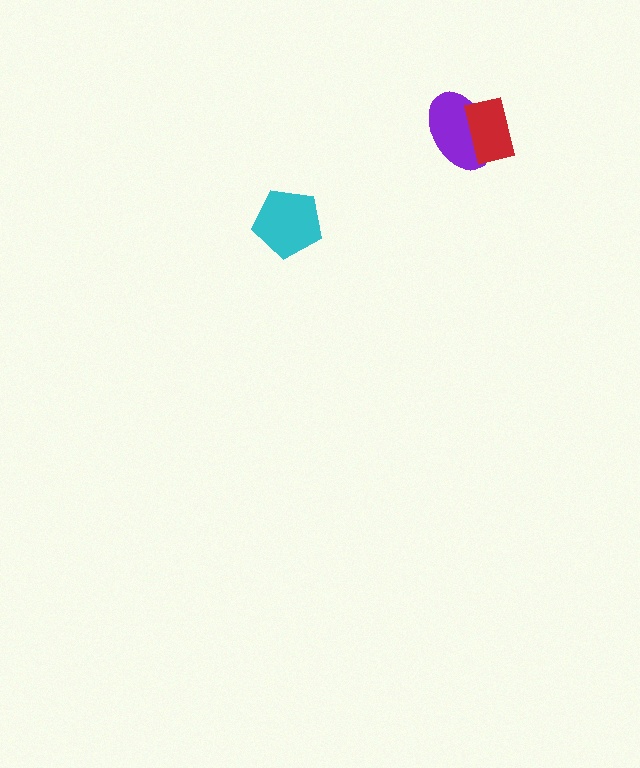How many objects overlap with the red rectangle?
1 object overlaps with the red rectangle.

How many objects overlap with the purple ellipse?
1 object overlaps with the purple ellipse.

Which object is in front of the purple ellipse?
The red rectangle is in front of the purple ellipse.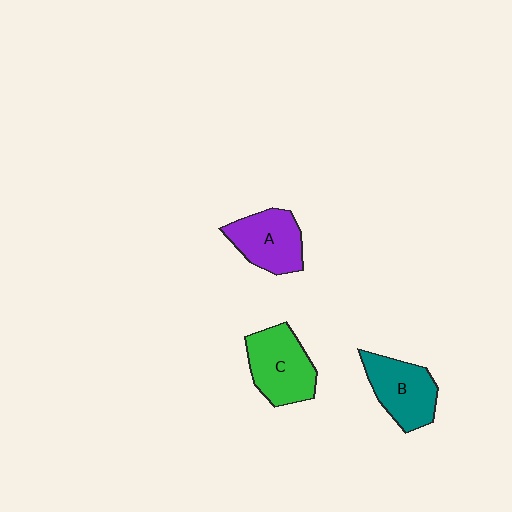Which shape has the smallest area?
Shape A (purple).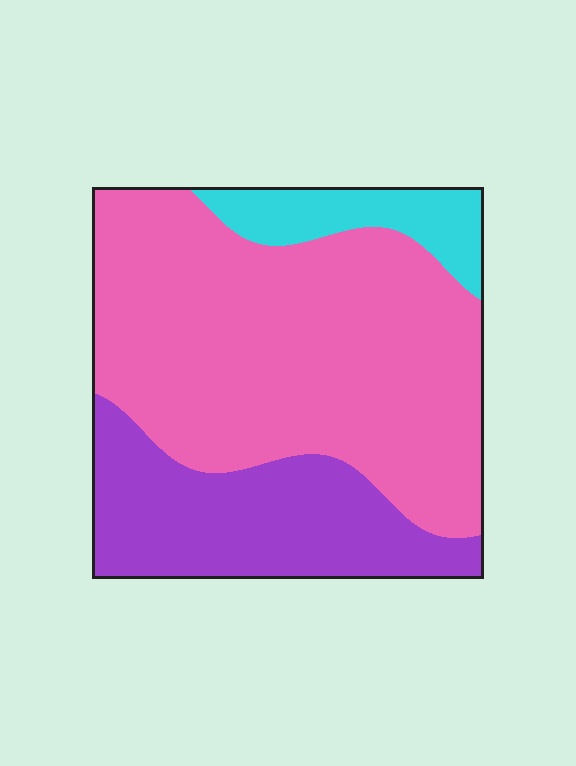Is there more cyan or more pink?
Pink.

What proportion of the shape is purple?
Purple takes up about one quarter (1/4) of the shape.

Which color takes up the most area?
Pink, at roughly 65%.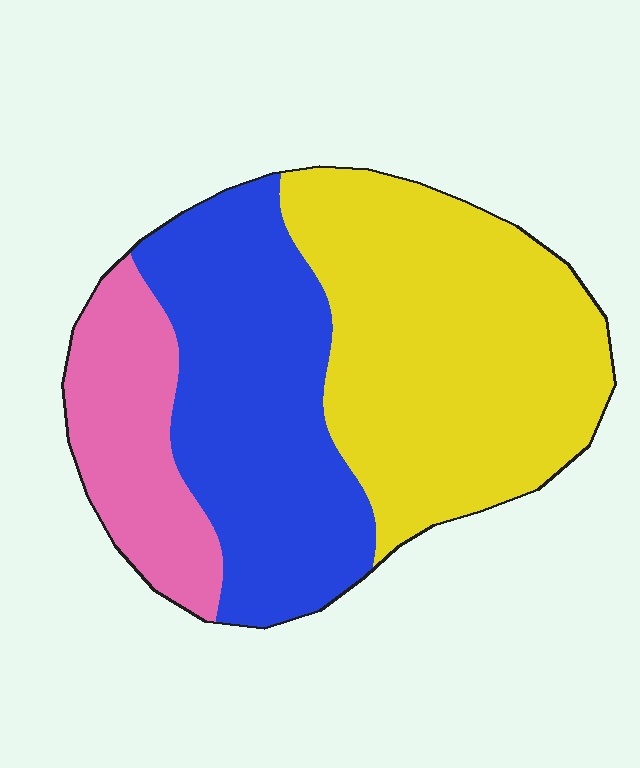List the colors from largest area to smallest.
From largest to smallest: yellow, blue, pink.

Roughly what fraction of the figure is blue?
Blue takes up about three eighths (3/8) of the figure.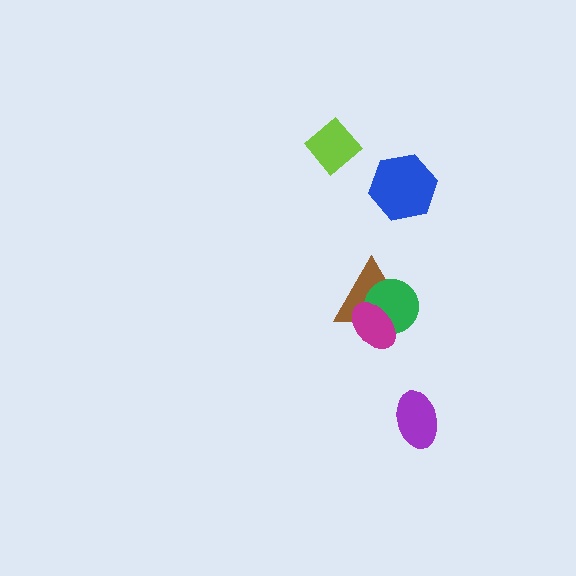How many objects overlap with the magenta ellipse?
2 objects overlap with the magenta ellipse.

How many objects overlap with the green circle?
2 objects overlap with the green circle.